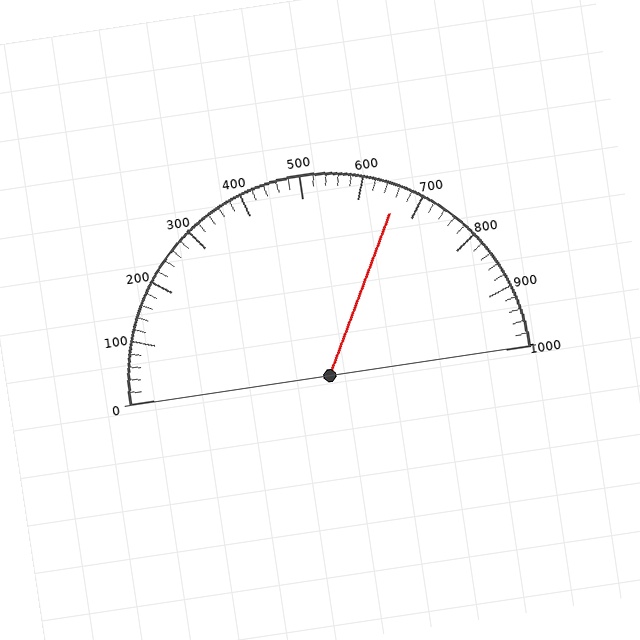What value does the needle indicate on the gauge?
The needle indicates approximately 660.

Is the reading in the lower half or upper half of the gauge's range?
The reading is in the upper half of the range (0 to 1000).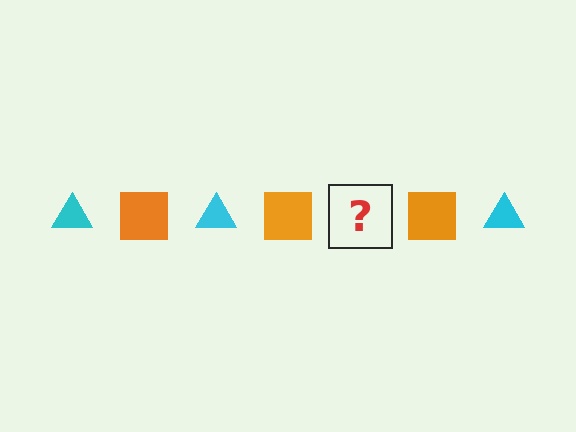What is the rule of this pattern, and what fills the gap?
The rule is that the pattern alternates between cyan triangle and orange square. The gap should be filled with a cyan triangle.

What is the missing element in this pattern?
The missing element is a cyan triangle.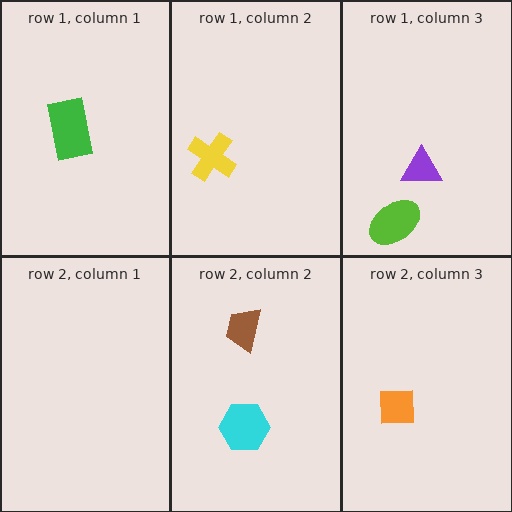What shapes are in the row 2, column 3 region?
The orange square.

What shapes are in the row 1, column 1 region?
The green rectangle.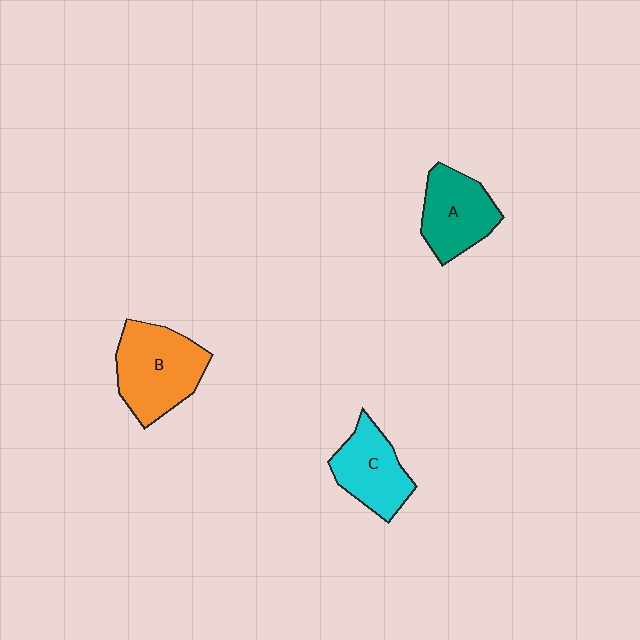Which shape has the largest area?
Shape B (orange).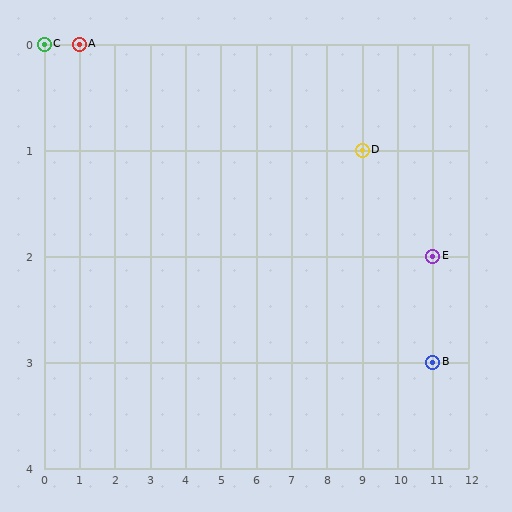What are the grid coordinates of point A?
Point A is at grid coordinates (1, 0).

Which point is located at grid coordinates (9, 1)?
Point D is at (9, 1).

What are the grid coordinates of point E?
Point E is at grid coordinates (11, 2).